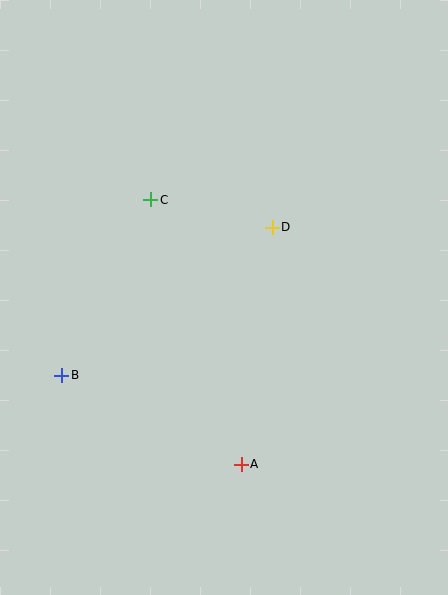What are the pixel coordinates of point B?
Point B is at (62, 375).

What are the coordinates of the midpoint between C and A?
The midpoint between C and A is at (196, 332).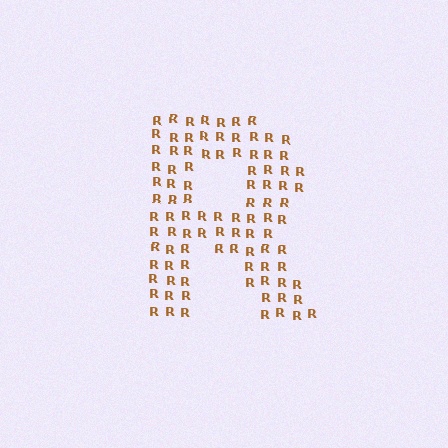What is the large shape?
The large shape is the letter R.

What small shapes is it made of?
It is made of small letter R's.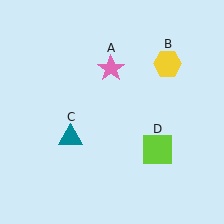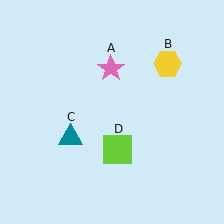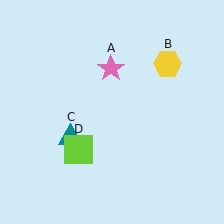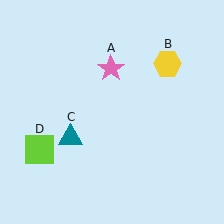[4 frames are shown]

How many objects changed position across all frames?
1 object changed position: lime square (object D).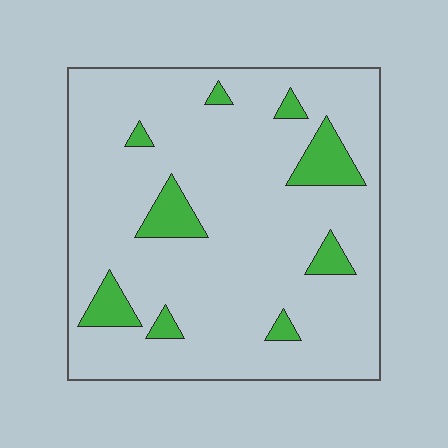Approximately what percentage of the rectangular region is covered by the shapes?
Approximately 10%.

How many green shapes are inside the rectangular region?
9.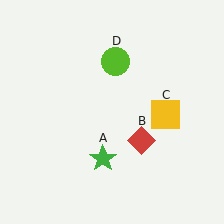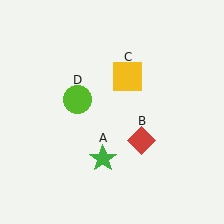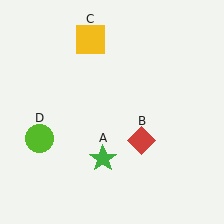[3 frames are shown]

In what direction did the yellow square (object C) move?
The yellow square (object C) moved up and to the left.